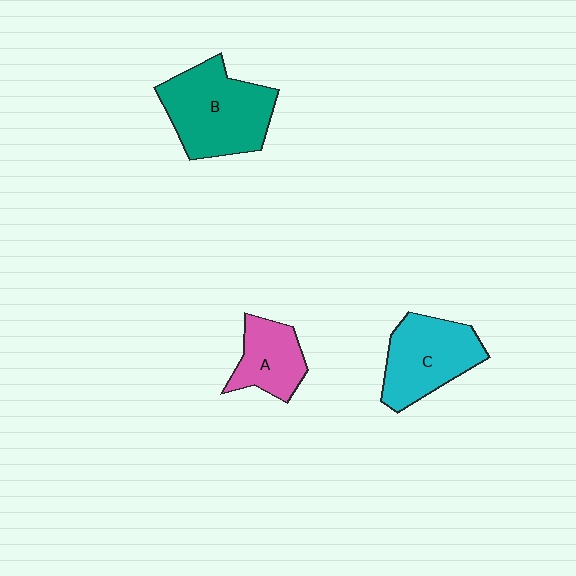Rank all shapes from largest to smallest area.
From largest to smallest: B (teal), C (cyan), A (pink).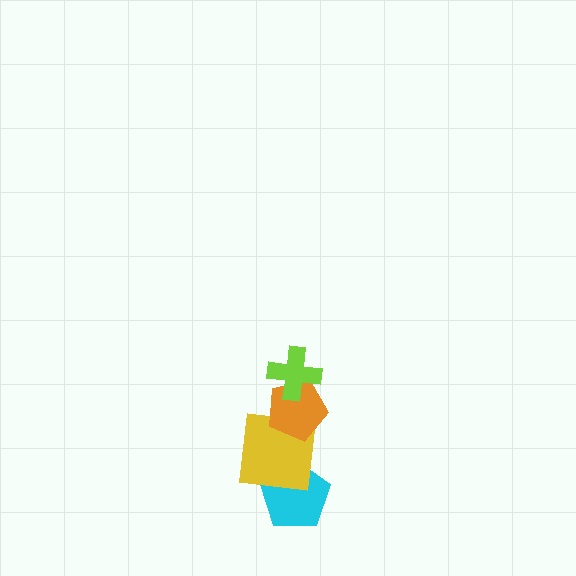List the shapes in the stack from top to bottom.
From top to bottom: the lime cross, the orange pentagon, the yellow square, the cyan pentagon.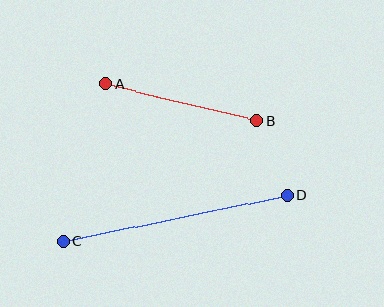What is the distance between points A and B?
The distance is approximately 156 pixels.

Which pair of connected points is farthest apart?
Points C and D are farthest apart.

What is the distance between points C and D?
The distance is approximately 228 pixels.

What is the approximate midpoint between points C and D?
The midpoint is at approximately (175, 218) pixels.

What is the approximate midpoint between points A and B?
The midpoint is at approximately (181, 102) pixels.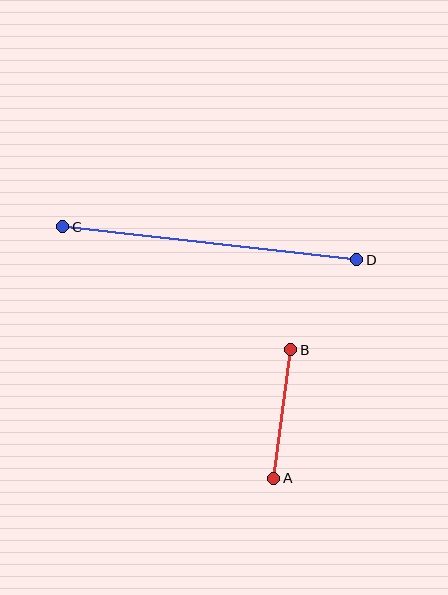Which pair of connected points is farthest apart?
Points C and D are farthest apart.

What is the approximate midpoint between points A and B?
The midpoint is at approximately (282, 414) pixels.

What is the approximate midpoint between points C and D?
The midpoint is at approximately (210, 243) pixels.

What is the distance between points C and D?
The distance is approximately 296 pixels.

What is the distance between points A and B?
The distance is approximately 130 pixels.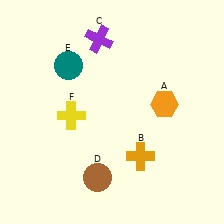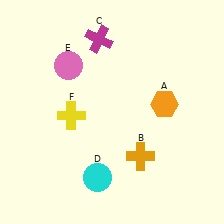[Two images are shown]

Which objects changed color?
C changed from purple to magenta. D changed from brown to cyan. E changed from teal to pink.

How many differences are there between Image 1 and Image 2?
There are 3 differences between the two images.